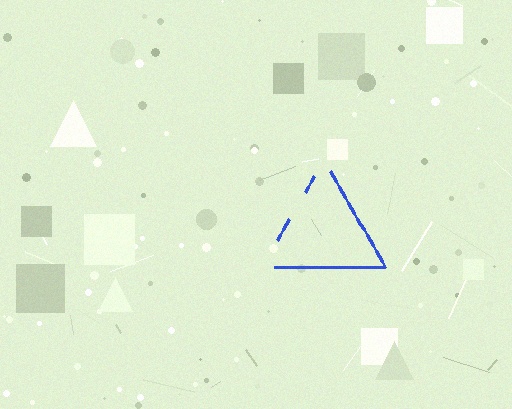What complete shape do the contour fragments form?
The contour fragments form a triangle.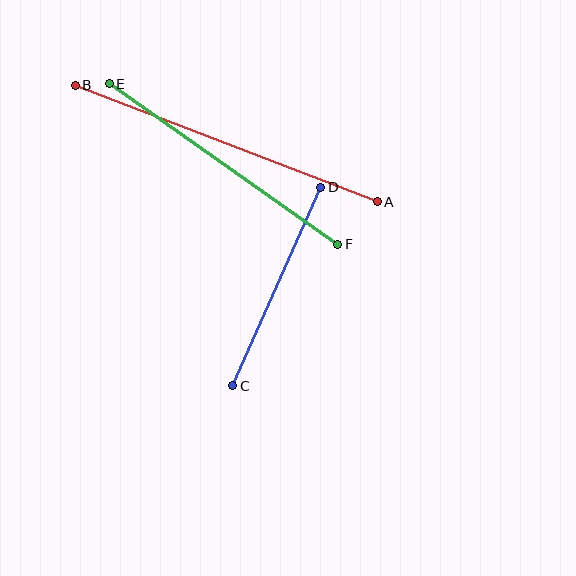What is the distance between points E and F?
The distance is approximately 279 pixels.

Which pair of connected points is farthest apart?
Points A and B are farthest apart.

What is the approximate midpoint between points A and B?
The midpoint is at approximately (226, 144) pixels.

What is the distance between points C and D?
The distance is approximately 217 pixels.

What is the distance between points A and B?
The distance is approximately 324 pixels.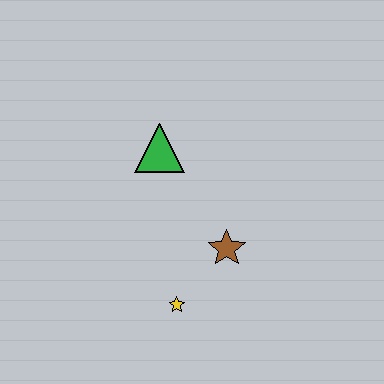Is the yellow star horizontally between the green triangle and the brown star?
Yes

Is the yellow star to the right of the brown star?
No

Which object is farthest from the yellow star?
The green triangle is farthest from the yellow star.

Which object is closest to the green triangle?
The brown star is closest to the green triangle.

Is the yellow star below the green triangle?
Yes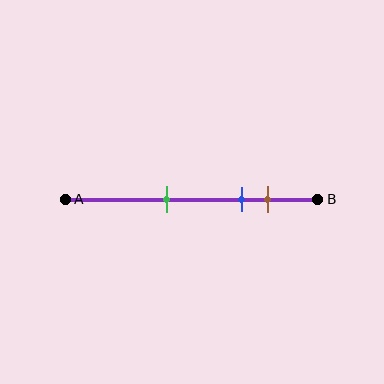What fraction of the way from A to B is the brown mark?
The brown mark is approximately 80% (0.8) of the way from A to B.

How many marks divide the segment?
There are 3 marks dividing the segment.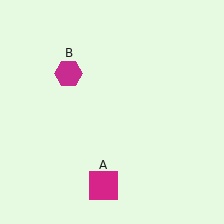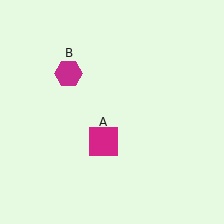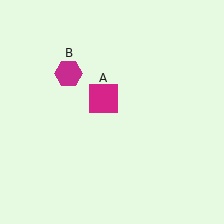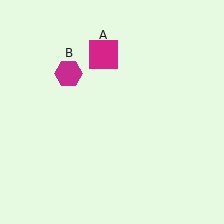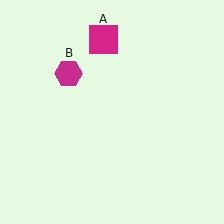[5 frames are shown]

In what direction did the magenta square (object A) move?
The magenta square (object A) moved up.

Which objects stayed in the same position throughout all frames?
Magenta hexagon (object B) remained stationary.